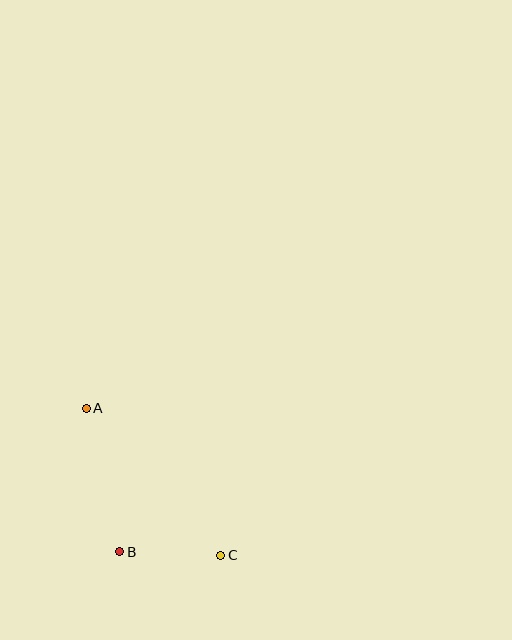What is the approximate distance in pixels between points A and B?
The distance between A and B is approximately 148 pixels.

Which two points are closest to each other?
Points B and C are closest to each other.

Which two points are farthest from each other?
Points A and C are farthest from each other.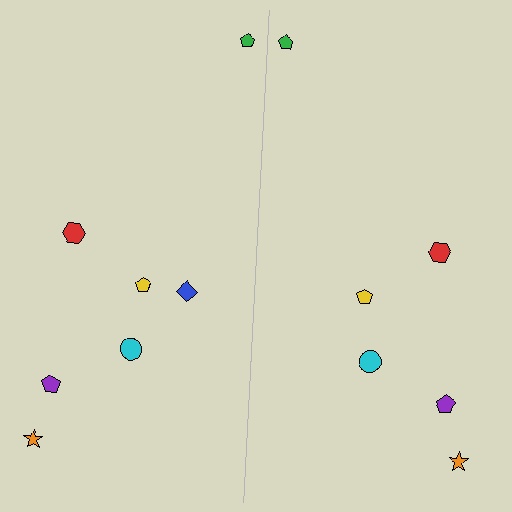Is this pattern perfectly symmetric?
No, the pattern is not perfectly symmetric. A blue diamond is missing from the right side.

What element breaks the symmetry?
A blue diamond is missing from the right side.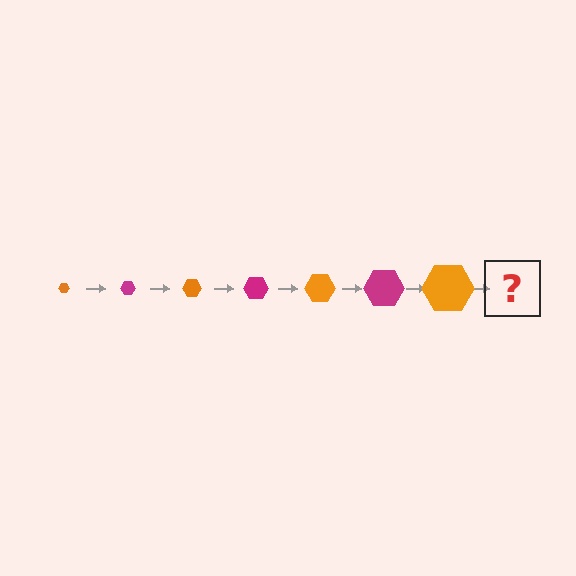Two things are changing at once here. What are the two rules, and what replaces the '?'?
The two rules are that the hexagon grows larger each step and the color cycles through orange and magenta. The '?' should be a magenta hexagon, larger than the previous one.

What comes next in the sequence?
The next element should be a magenta hexagon, larger than the previous one.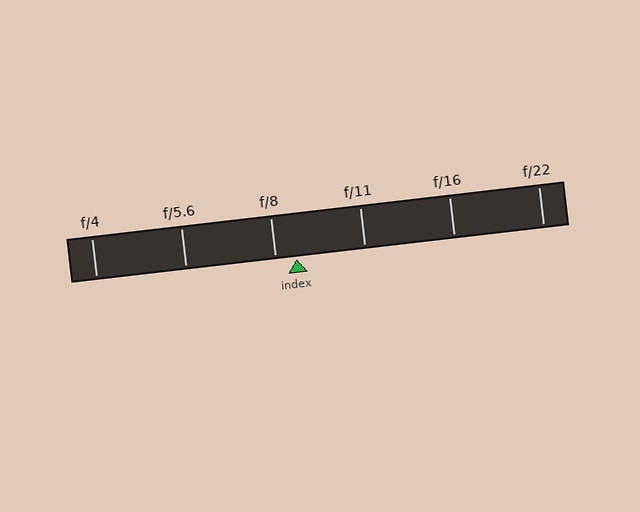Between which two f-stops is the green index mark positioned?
The index mark is between f/8 and f/11.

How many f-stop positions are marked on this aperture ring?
There are 6 f-stop positions marked.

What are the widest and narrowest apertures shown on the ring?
The widest aperture shown is f/4 and the narrowest is f/22.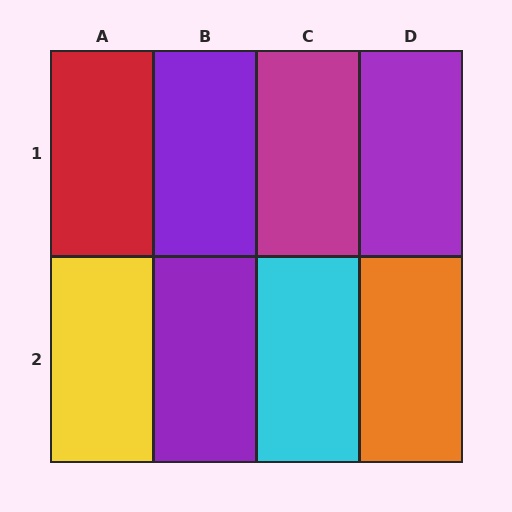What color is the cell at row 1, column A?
Red.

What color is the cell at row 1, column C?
Magenta.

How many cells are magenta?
1 cell is magenta.